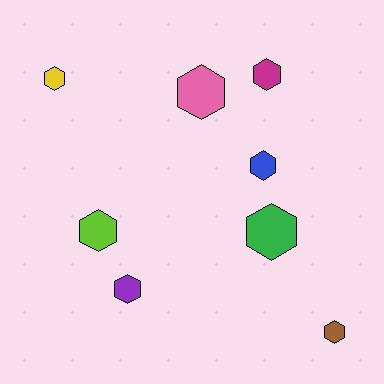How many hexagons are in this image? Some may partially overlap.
There are 8 hexagons.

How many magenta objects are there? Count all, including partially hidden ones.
There is 1 magenta object.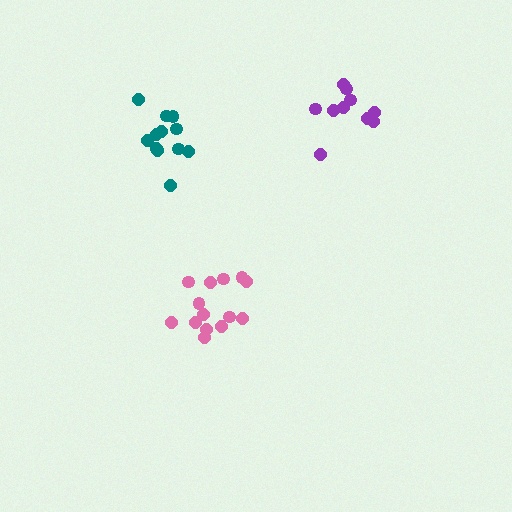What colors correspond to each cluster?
The clusters are colored: purple, pink, teal.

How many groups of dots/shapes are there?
There are 3 groups.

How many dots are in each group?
Group 1: 10 dots, Group 2: 14 dots, Group 3: 12 dots (36 total).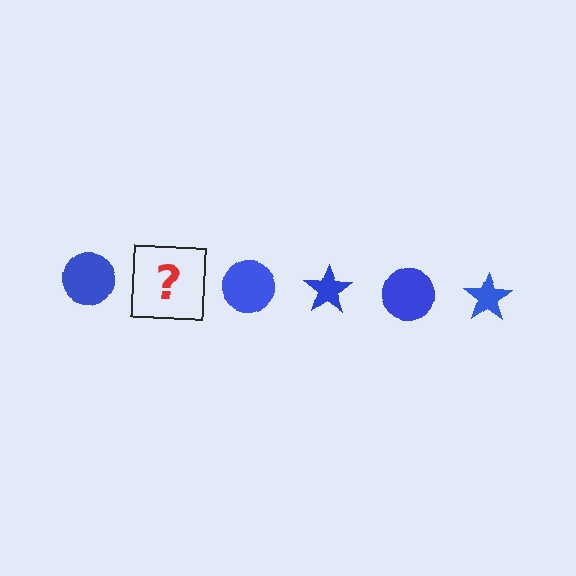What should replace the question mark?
The question mark should be replaced with a blue star.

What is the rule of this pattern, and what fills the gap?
The rule is that the pattern cycles through circle, star shapes in blue. The gap should be filled with a blue star.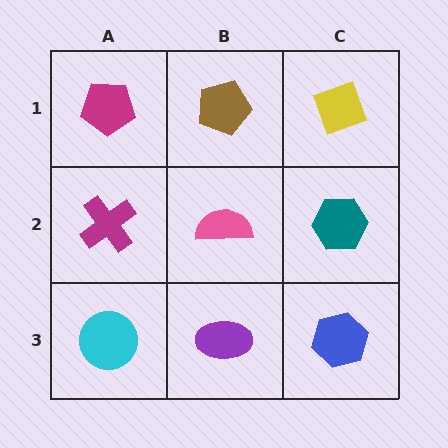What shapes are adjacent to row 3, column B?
A pink semicircle (row 2, column B), a cyan circle (row 3, column A), a blue hexagon (row 3, column C).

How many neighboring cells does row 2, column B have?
4.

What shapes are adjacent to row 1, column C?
A teal hexagon (row 2, column C), a brown pentagon (row 1, column B).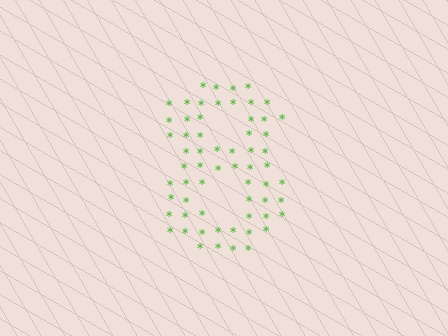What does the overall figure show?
The overall figure shows the digit 8.